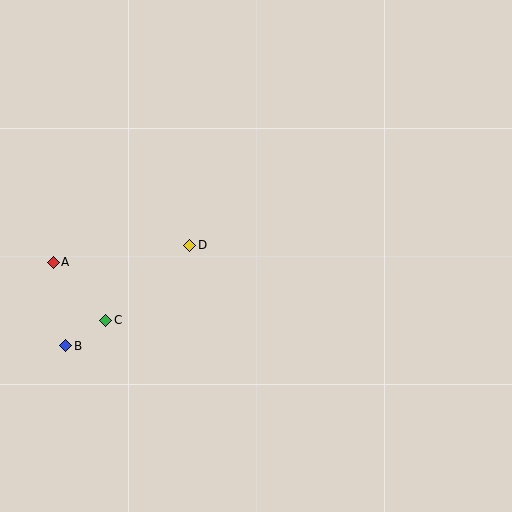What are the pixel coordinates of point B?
Point B is at (66, 346).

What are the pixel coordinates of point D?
Point D is at (190, 245).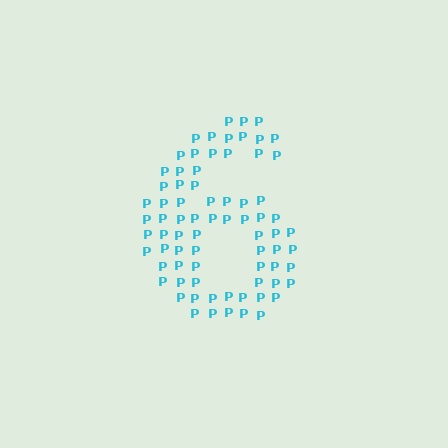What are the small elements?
The small elements are letter P's.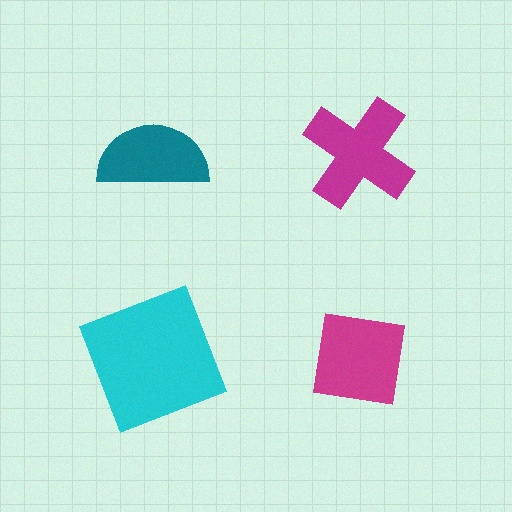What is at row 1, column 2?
A magenta cross.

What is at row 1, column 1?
A teal semicircle.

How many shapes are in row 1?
2 shapes.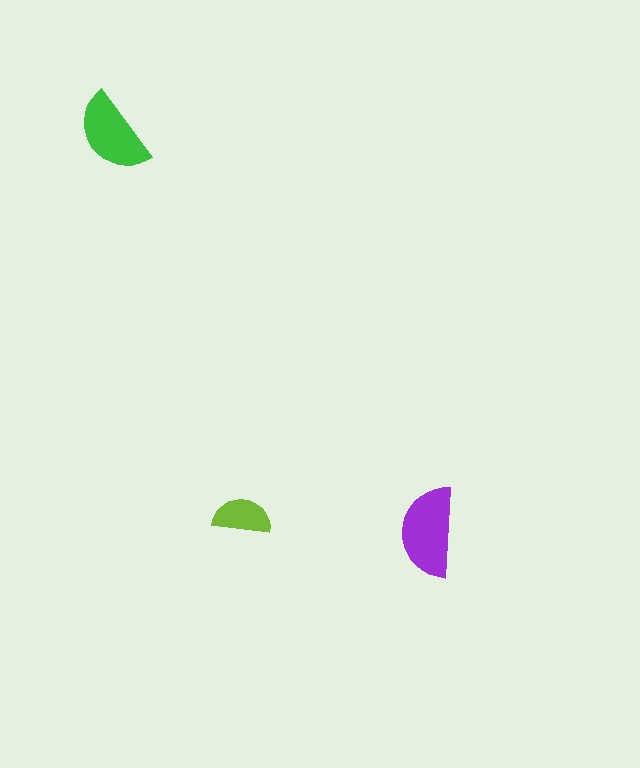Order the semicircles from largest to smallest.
the purple one, the green one, the lime one.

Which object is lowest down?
The purple semicircle is bottommost.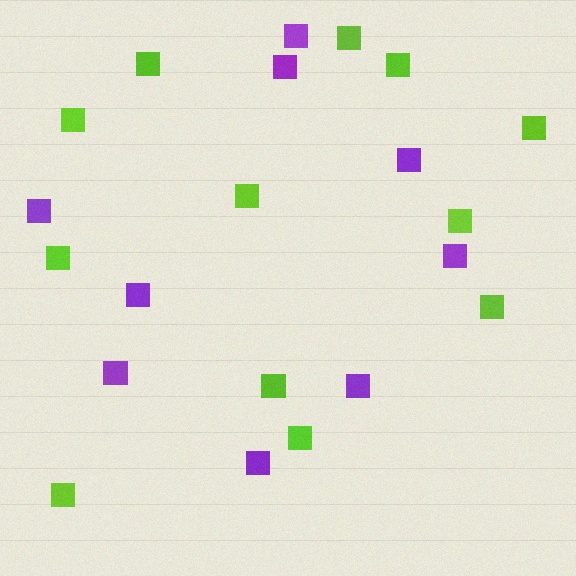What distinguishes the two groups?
There are 2 groups: one group of lime squares (12) and one group of purple squares (9).